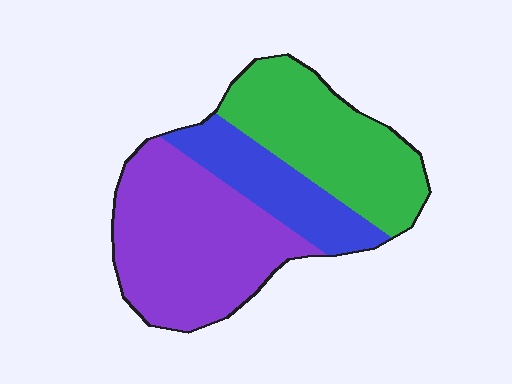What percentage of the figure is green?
Green takes up about one third (1/3) of the figure.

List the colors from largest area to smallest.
From largest to smallest: purple, green, blue.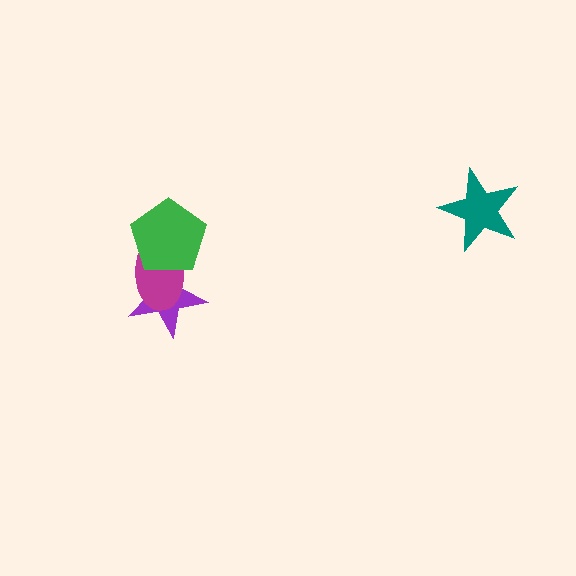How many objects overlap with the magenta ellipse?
2 objects overlap with the magenta ellipse.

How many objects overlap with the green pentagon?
2 objects overlap with the green pentagon.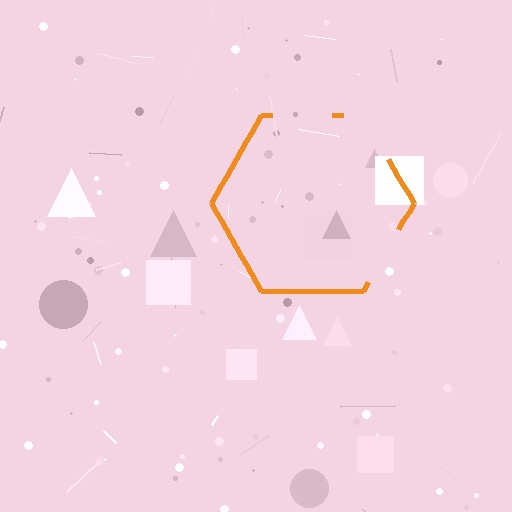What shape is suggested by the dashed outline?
The dashed outline suggests a hexagon.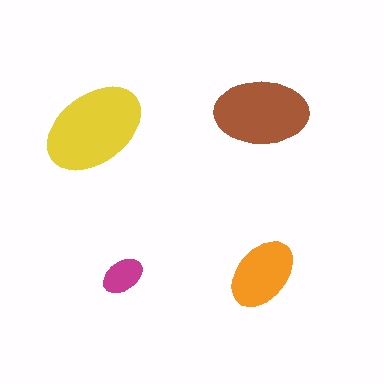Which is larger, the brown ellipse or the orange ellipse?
The brown one.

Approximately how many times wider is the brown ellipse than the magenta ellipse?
About 2 times wider.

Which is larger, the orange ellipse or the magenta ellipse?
The orange one.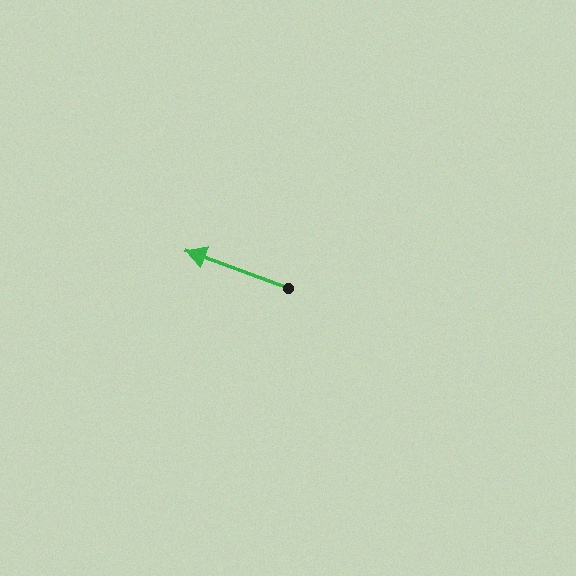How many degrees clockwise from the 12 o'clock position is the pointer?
Approximately 290 degrees.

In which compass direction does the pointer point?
West.